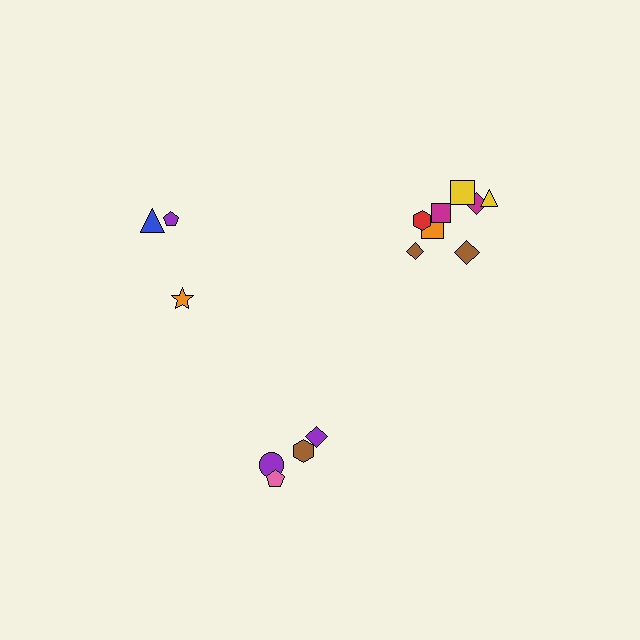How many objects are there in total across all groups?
There are 15 objects.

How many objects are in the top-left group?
There are 3 objects.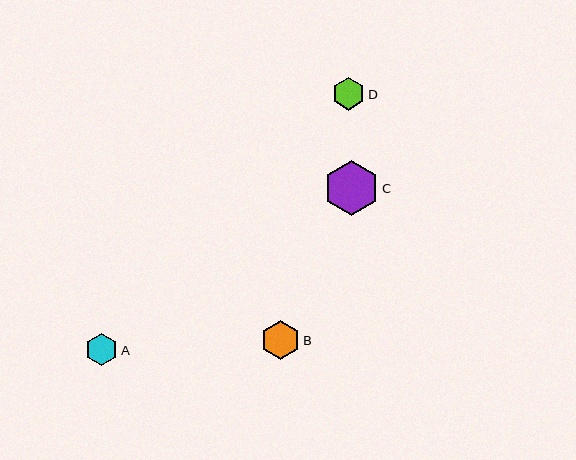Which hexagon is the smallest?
Hexagon A is the smallest with a size of approximately 32 pixels.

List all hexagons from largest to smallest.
From largest to smallest: C, B, D, A.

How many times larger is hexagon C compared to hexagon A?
Hexagon C is approximately 1.7 times the size of hexagon A.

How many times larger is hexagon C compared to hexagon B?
Hexagon C is approximately 1.4 times the size of hexagon B.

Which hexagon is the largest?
Hexagon C is the largest with a size of approximately 55 pixels.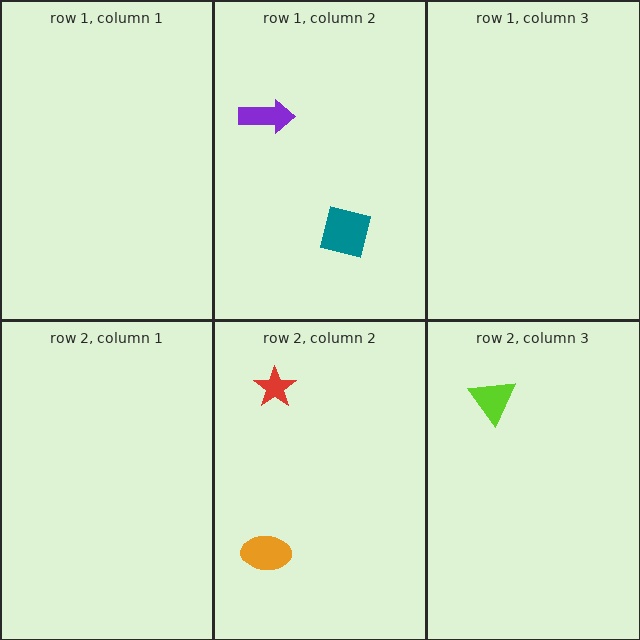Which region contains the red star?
The row 2, column 2 region.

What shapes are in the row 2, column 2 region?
The red star, the orange ellipse.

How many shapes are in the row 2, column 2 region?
2.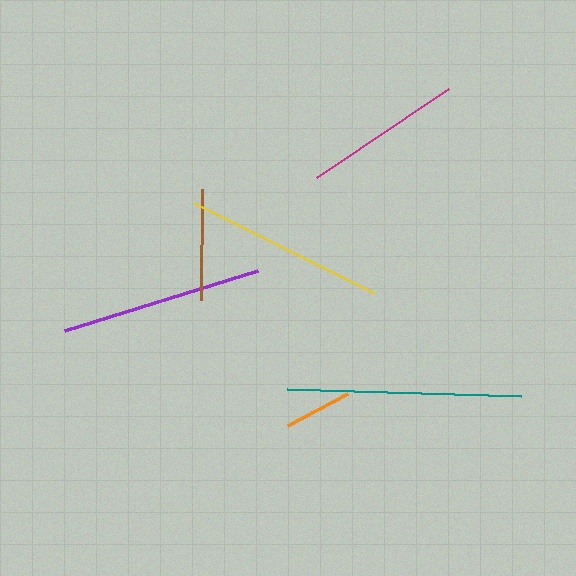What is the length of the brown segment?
The brown segment is approximately 111 pixels long.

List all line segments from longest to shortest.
From longest to shortest: teal, purple, yellow, magenta, brown, orange.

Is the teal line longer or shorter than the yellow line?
The teal line is longer than the yellow line.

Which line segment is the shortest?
The orange line is the shortest at approximately 68 pixels.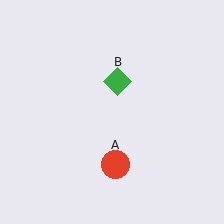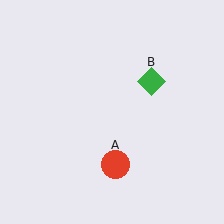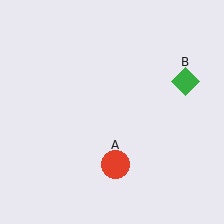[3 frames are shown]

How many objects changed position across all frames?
1 object changed position: green diamond (object B).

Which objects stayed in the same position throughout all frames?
Red circle (object A) remained stationary.